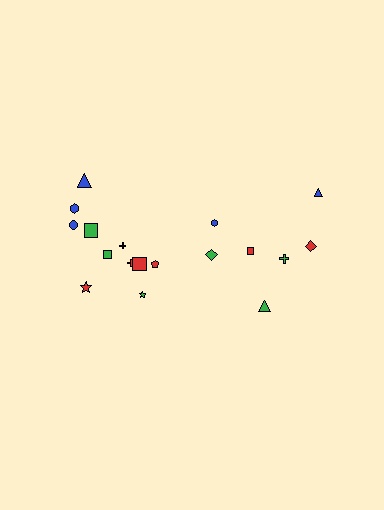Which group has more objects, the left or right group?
The left group.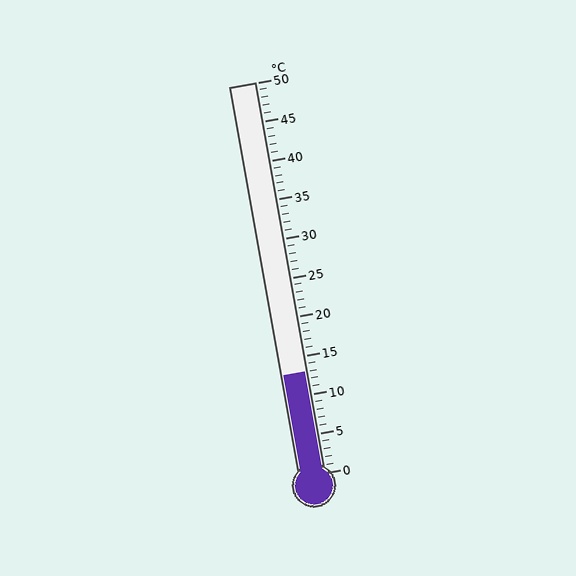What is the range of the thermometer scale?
The thermometer scale ranges from 0°C to 50°C.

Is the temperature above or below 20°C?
The temperature is below 20°C.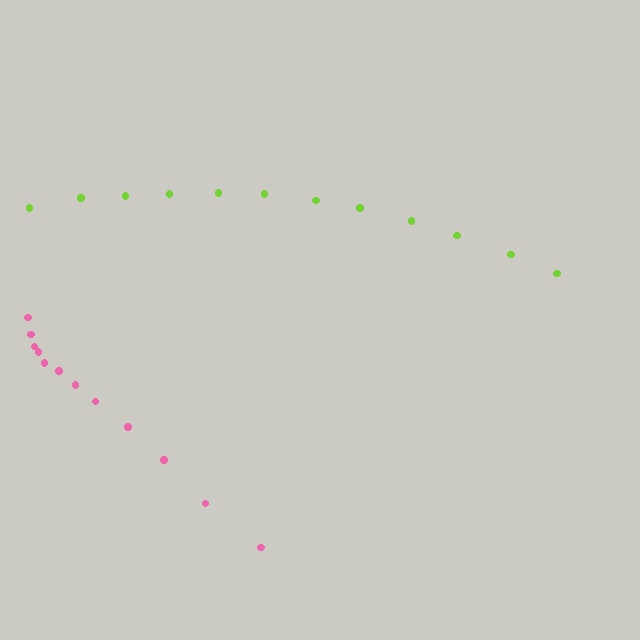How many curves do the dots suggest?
There are 2 distinct paths.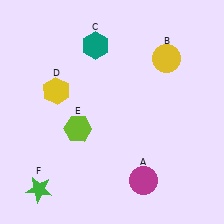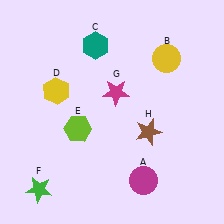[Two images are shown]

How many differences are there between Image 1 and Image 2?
There are 2 differences between the two images.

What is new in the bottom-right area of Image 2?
A brown star (H) was added in the bottom-right area of Image 2.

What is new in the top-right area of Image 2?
A magenta star (G) was added in the top-right area of Image 2.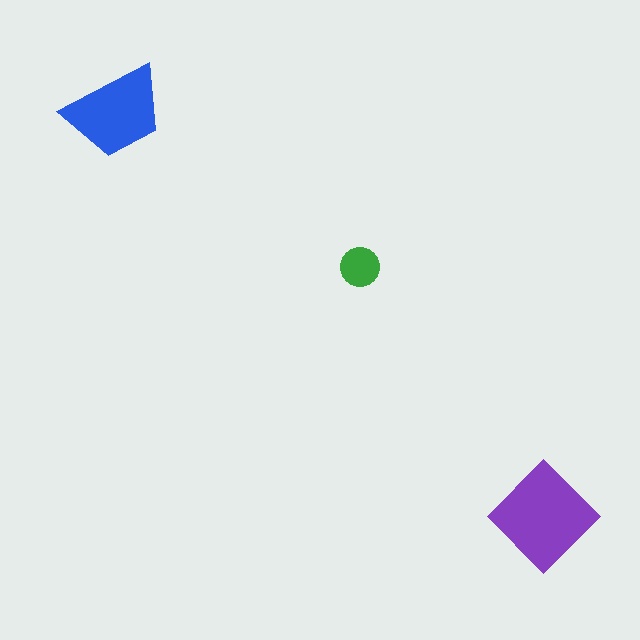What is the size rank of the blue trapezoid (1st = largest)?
2nd.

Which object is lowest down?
The purple diamond is bottommost.